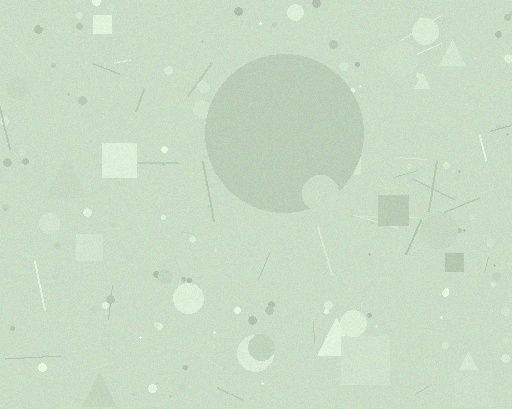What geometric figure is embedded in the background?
A circle is embedded in the background.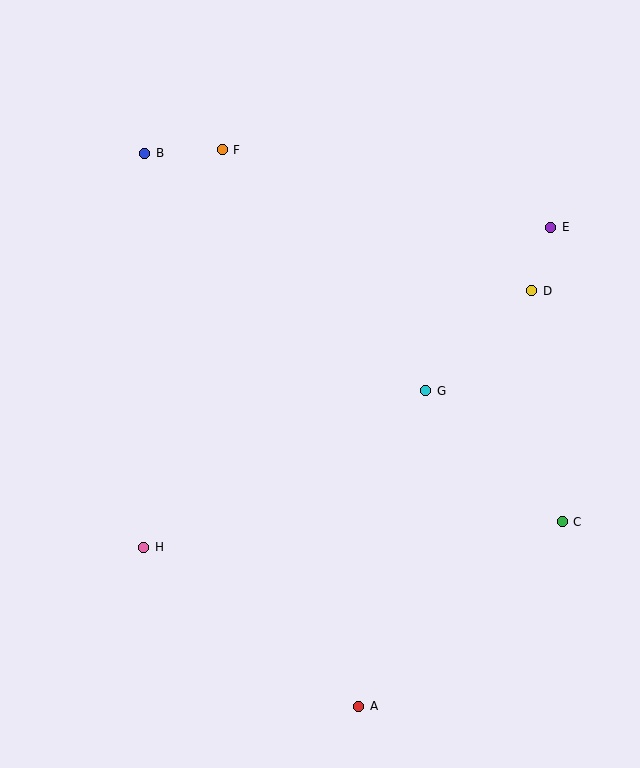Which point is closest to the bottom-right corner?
Point C is closest to the bottom-right corner.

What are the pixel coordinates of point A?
Point A is at (359, 706).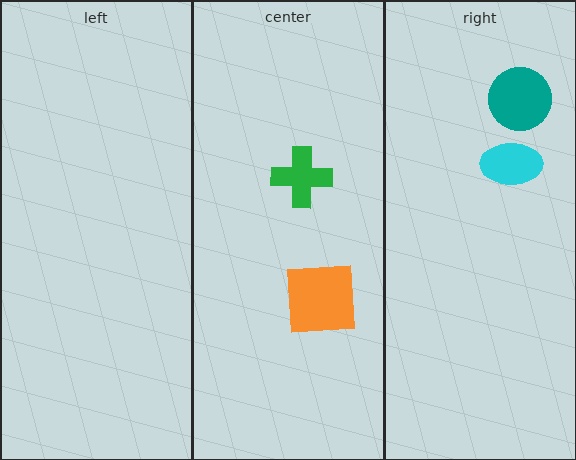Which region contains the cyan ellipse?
The right region.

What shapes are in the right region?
The cyan ellipse, the teal circle.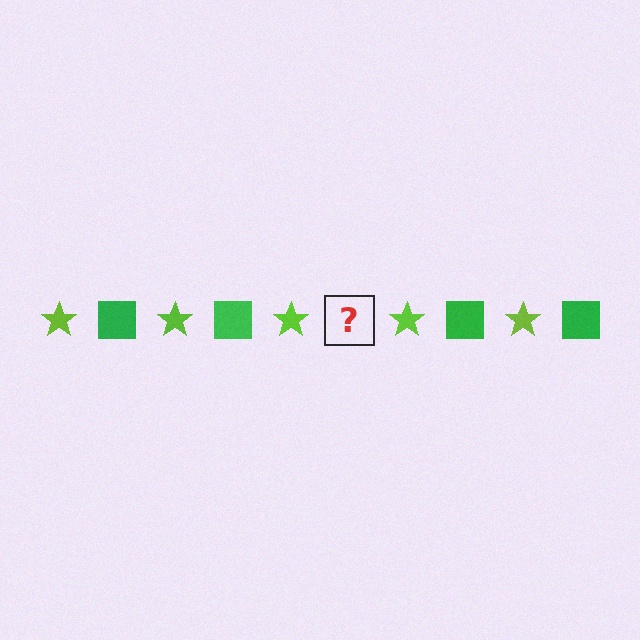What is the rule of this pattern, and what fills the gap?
The rule is that the pattern alternates between lime star and green square. The gap should be filled with a green square.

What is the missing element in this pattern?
The missing element is a green square.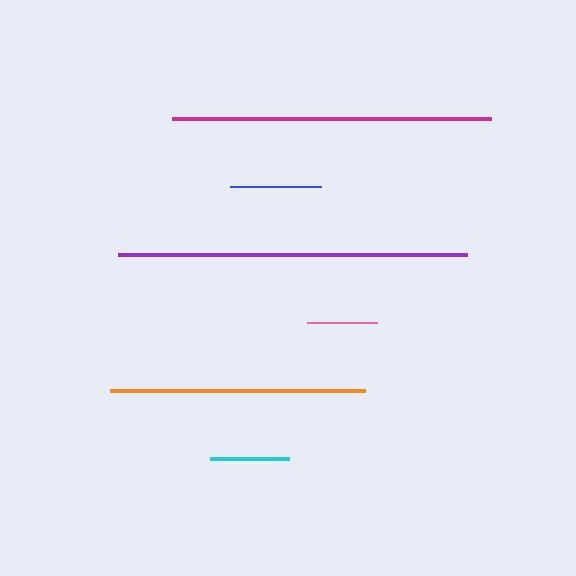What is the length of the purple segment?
The purple segment is approximately 349 pixels long.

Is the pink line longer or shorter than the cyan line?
The cyan line is longer than the pink line.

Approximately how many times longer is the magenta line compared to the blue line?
The magenta line is approximately 3.5 times the length of the blue line.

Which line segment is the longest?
The purple line is the longest at approximately 349 pixels.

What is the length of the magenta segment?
The magenta segment is approximately 319 pixels long.